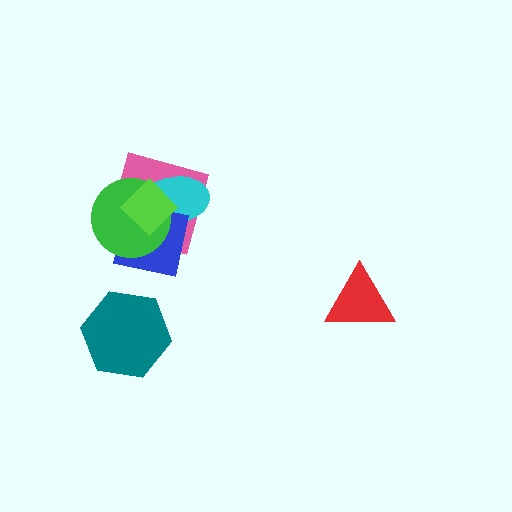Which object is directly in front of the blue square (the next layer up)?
The green circle is directly in front of the blue square.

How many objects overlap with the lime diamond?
4 objects overlap with the lime diamond.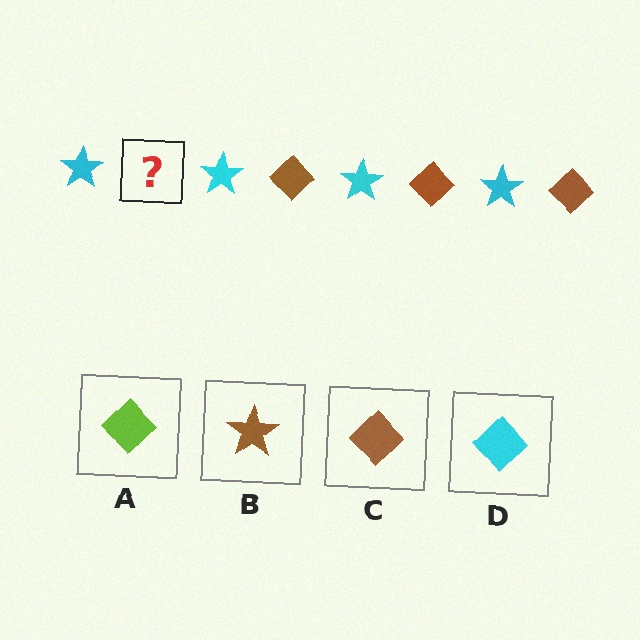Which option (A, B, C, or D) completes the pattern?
C.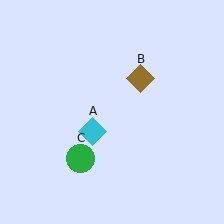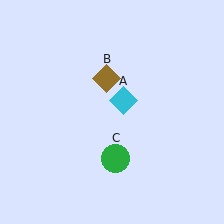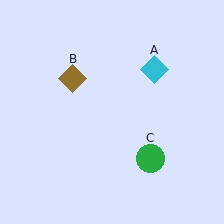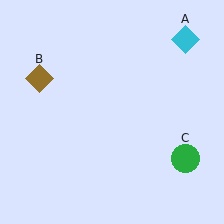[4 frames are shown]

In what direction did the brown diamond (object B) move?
The brown diamond (object B) moved left.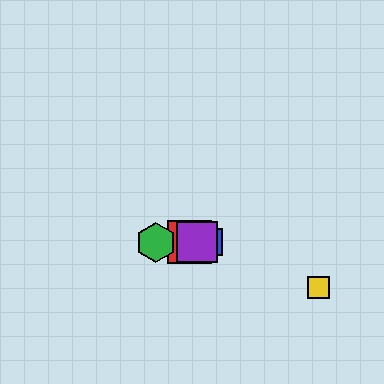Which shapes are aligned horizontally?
The red square, the blue square, the green hexagon, the purple square are aligned horizontally.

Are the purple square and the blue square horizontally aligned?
Yes, both are at y≈242.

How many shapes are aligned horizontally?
4 shapes (the red square, the blue square, the green hexagon, the purple square) are aligned horizontally.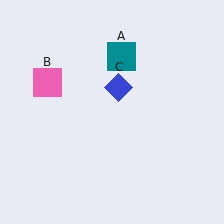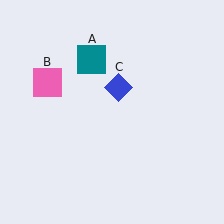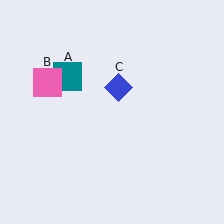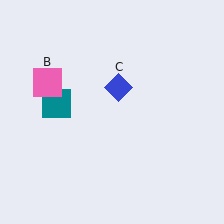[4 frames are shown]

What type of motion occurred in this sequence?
The teal square (object A) rotated counterclockwise around the center of the scene.